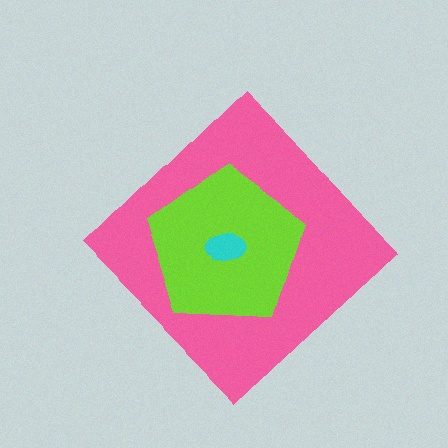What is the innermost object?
The cyan ellipse.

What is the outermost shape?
The pink diamond.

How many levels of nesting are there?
3.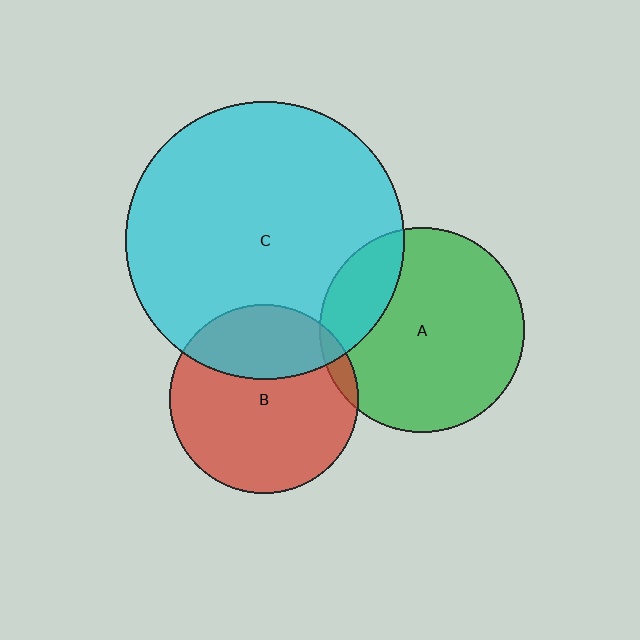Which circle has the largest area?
Circle C (cyan).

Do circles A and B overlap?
Yes.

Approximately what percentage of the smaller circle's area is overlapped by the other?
Approximately 5%.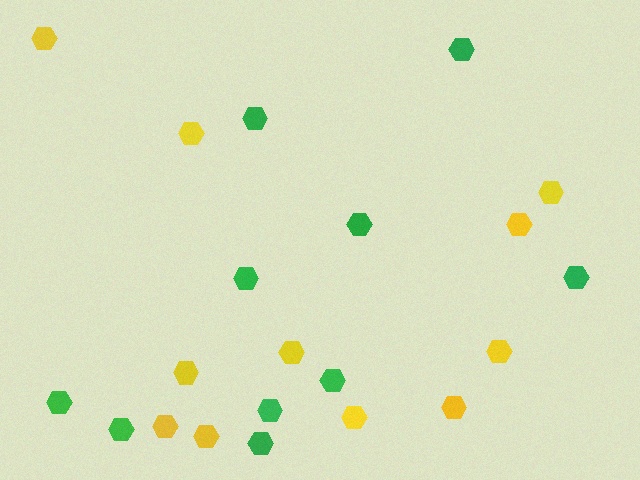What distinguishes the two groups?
There are 2 groups: one group of green hexagons (10) and one group of yellow hexagons (11).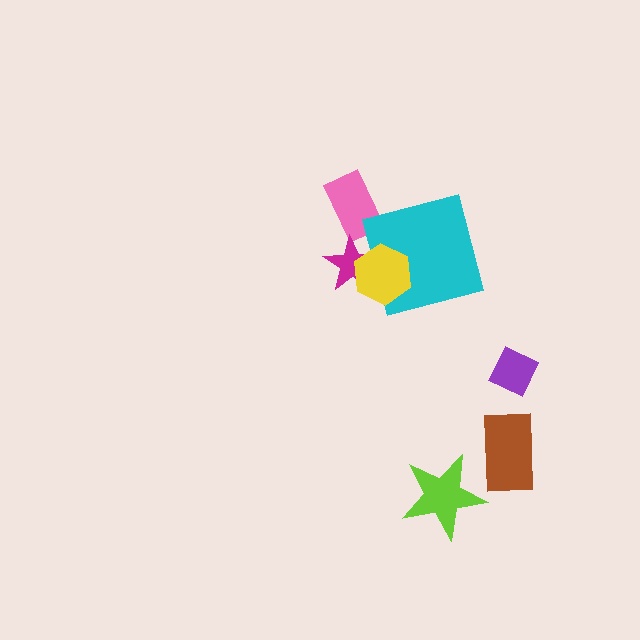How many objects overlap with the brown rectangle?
0 objects overlap with the brown rectangle.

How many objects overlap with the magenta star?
1 object overlaps with the magenta star.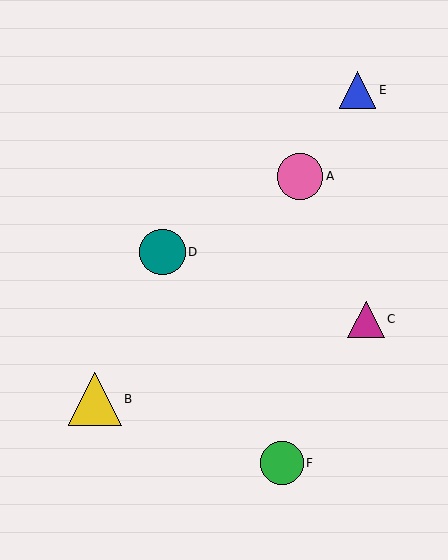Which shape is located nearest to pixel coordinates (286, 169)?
The pink circle (labeled A) at (300, 176) is nearest to that location.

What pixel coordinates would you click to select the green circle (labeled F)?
Click at (282, 463) to select the green circle F.